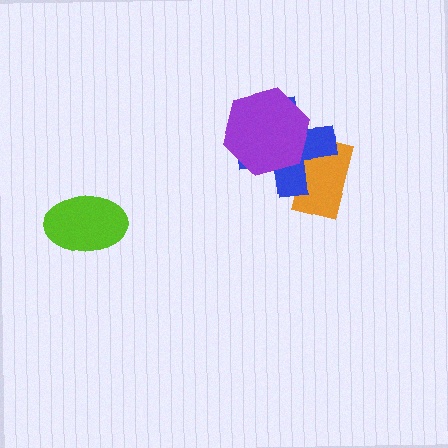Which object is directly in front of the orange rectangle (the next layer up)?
The blue cross is directly in front of the orange rectangle.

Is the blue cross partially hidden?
Yes, it is partially covered by another shape.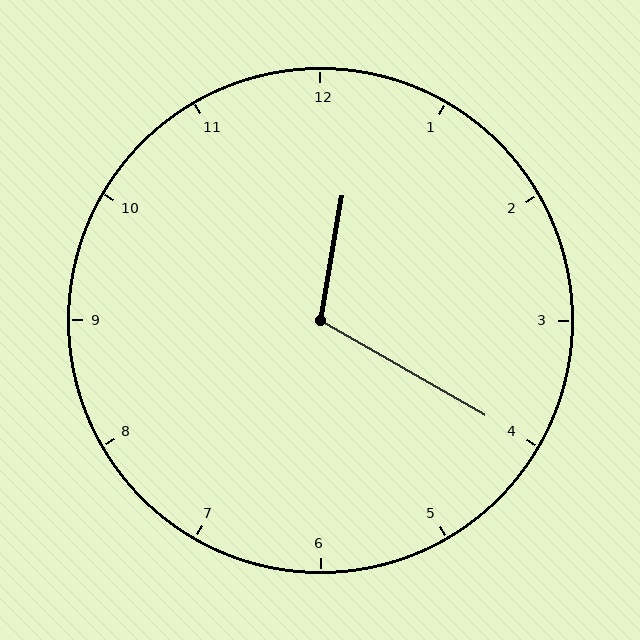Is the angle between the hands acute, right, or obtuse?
It is obtuse.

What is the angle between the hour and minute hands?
Approximately 110 degrees.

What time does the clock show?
12:20.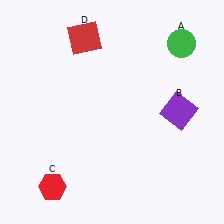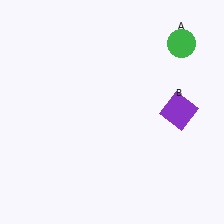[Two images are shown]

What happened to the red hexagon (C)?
The red hexagon (C) was removed in Image 2. It was in the bottom-left area of Image 1.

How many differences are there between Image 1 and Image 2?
There are 2 differences between the two images.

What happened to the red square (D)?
The red square (D) was removed in Image 2. It was in the top-left area of Image 1.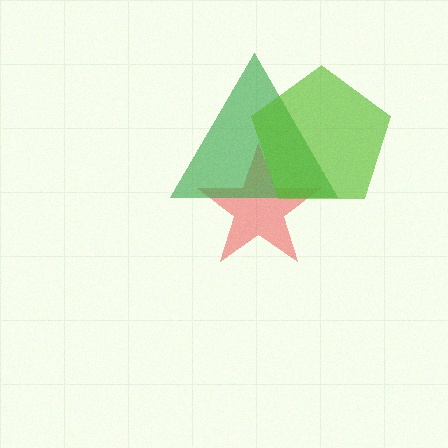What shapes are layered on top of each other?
The layered shapes are: a red star, a green triangle, a lime pentagon.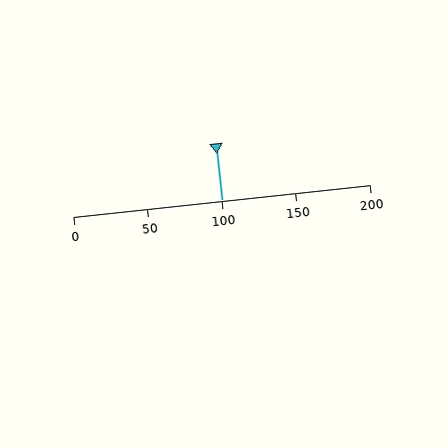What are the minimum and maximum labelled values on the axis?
The axis runs from 0 to 200.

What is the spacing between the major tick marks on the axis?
The major ticks are spaced 50 apart.